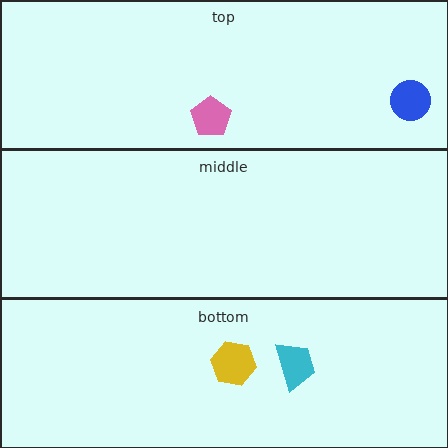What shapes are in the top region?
The pink pentagon, the blue circle.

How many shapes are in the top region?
2.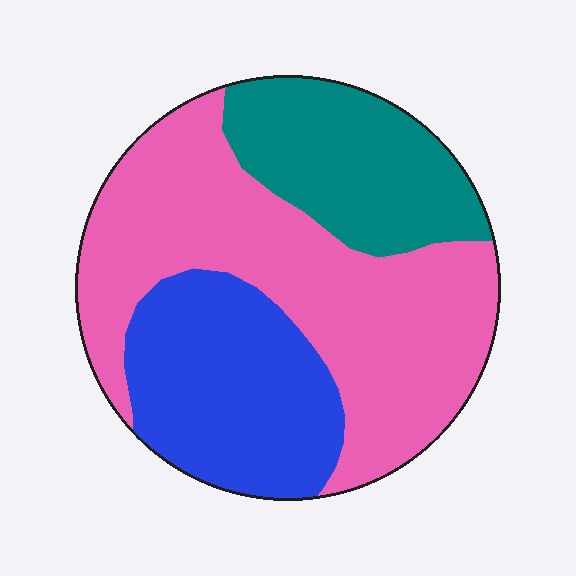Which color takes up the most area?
Pink, at roughly 50%.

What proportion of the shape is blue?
Blue covers 27% of the shape.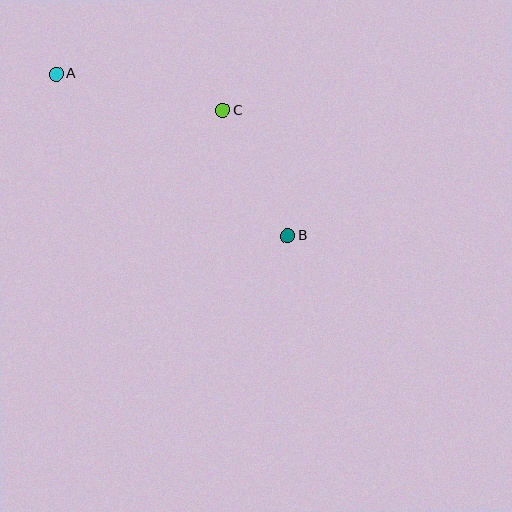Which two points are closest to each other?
Points B and C are closest to each other.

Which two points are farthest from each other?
Points A and B are farthest from each other.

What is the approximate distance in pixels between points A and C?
The distance between A and C is approximately 171 pixels.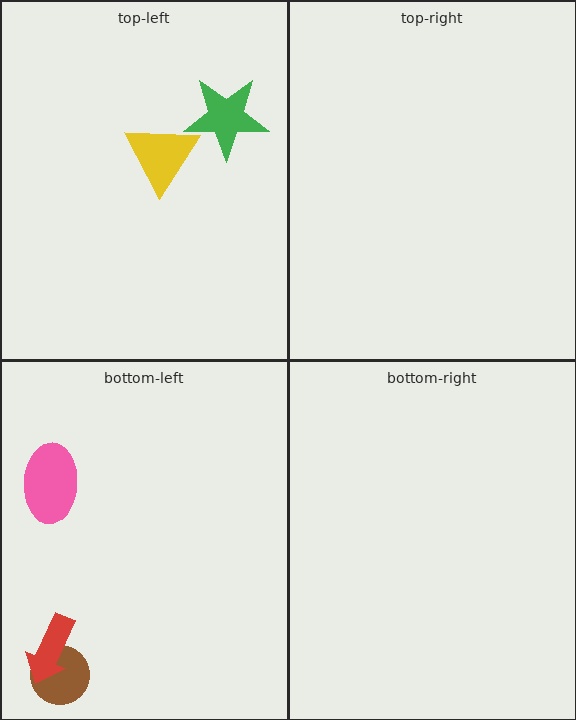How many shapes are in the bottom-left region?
3.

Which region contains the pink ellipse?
The bottom-left region.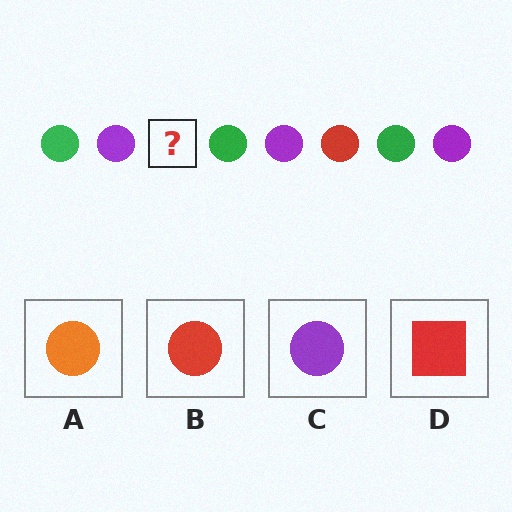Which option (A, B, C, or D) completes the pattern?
B.